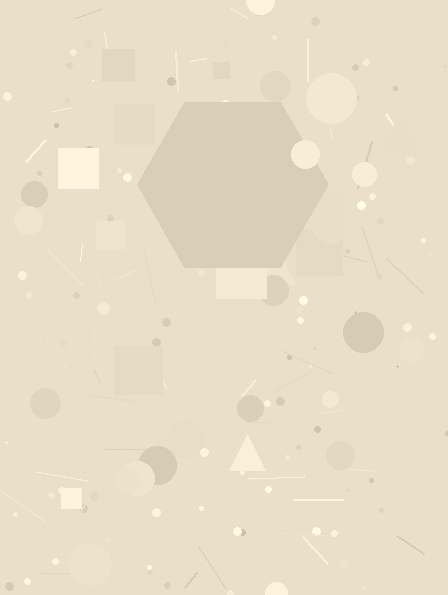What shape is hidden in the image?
A hexagon is hidden in the image.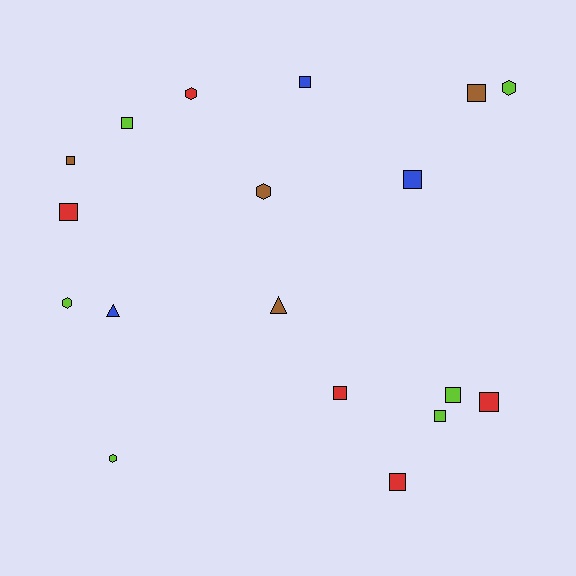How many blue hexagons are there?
There are no blue hexagons.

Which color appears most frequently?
Lime, with 6 objects.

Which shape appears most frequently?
Square, with 11 objects.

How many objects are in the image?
There are 18 objects.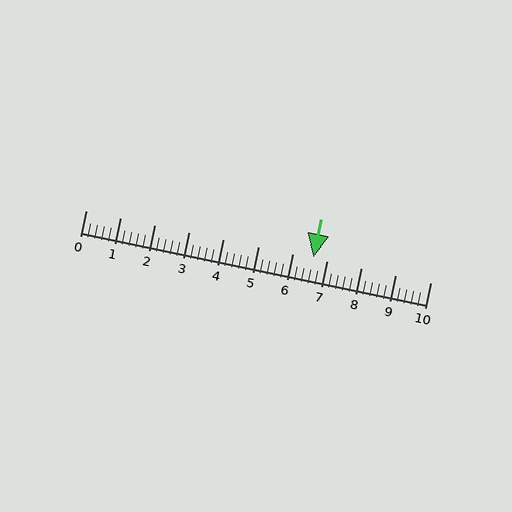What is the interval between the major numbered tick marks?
The major tick marks are spaced 1 units apart.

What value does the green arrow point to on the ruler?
The green arrow points to approximately 6.6.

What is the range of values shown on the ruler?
The ruler shows values from 0 to 10.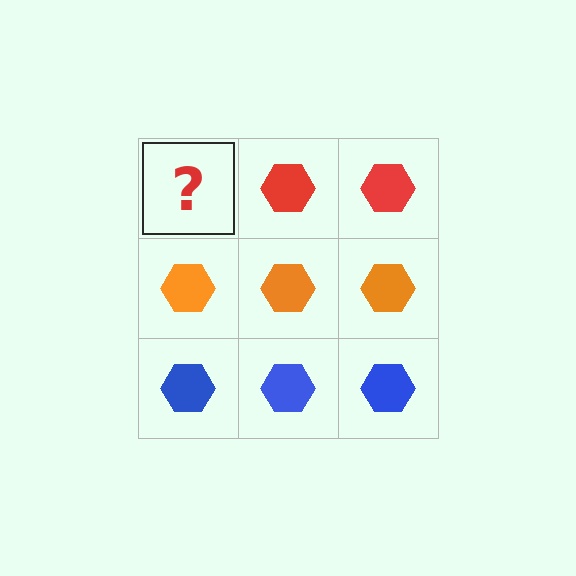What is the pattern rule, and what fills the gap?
The rule is that each row has a consistent color. The gap should be filled with a red hexagon.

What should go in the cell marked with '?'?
The missing cell should contain a red hexagon.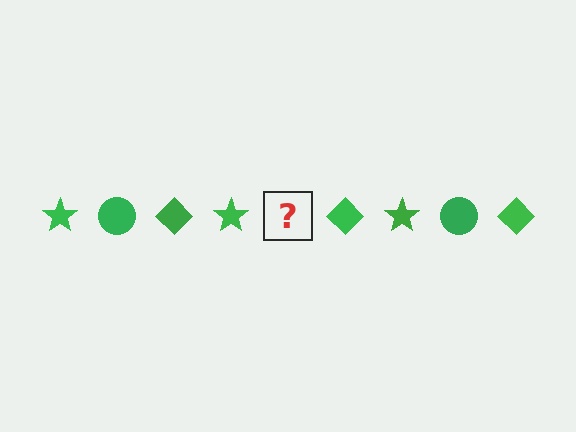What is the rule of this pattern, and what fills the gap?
The rule is that the pattern cycles through star, circle, diamond shapes in green. The gap should be filled with a green circle.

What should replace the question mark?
The question mark should be replaced with a green circle.